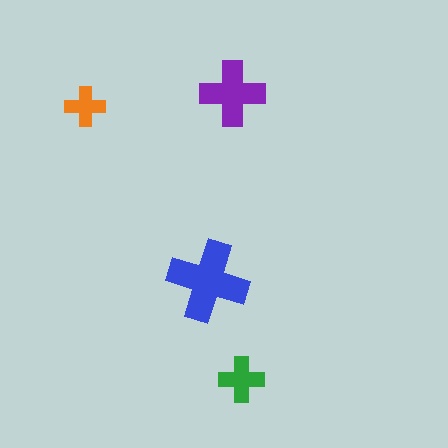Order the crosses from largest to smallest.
the blue one, the purple one, the green one, the orange one.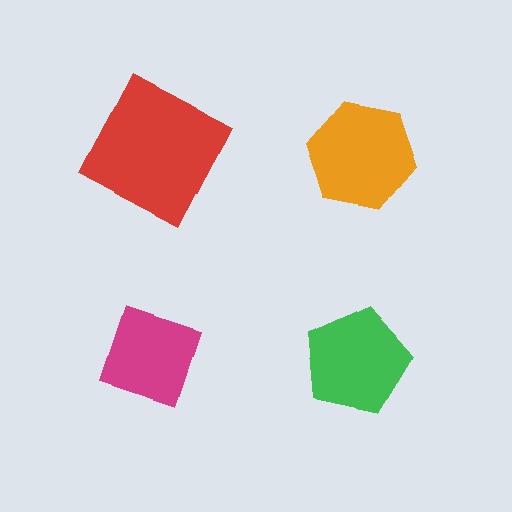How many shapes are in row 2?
2 shapes.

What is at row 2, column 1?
A magenta diamond.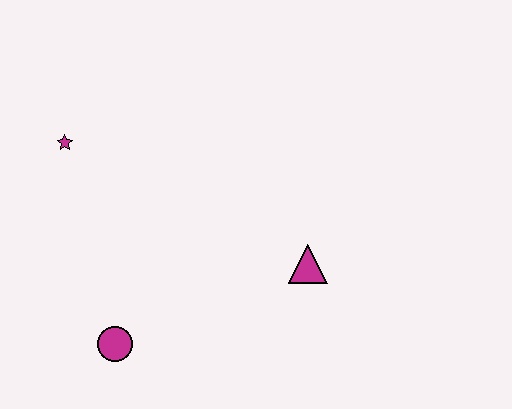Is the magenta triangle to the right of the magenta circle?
Yes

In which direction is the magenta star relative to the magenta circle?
The magenta star is above the magenta circle.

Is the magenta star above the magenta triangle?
Yes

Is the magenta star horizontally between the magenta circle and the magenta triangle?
No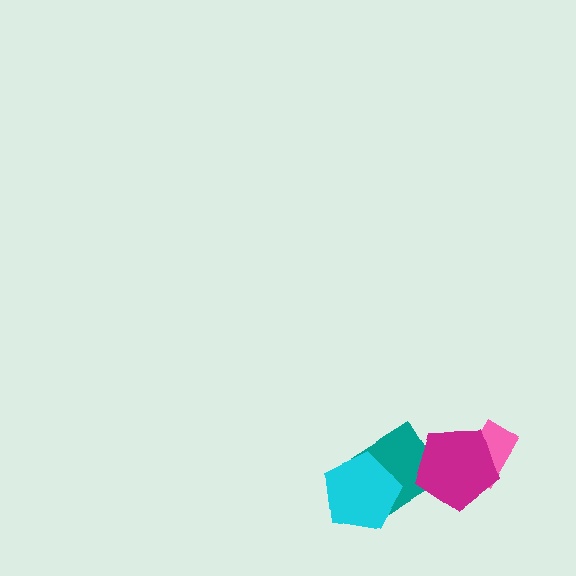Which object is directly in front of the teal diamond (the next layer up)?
The cyan pentagon is directly in front of the teal diamond.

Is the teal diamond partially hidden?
Yes, it is partially covered by another shape.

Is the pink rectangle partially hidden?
Yes, it is partially covered by another shape.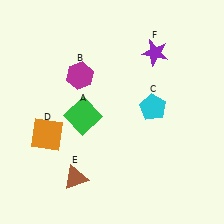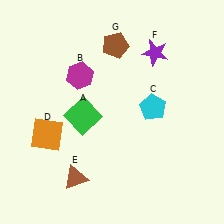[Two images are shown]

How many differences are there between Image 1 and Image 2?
There is 1 difference between the two images.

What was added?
A brown pentagon (G) was added in Image 2.